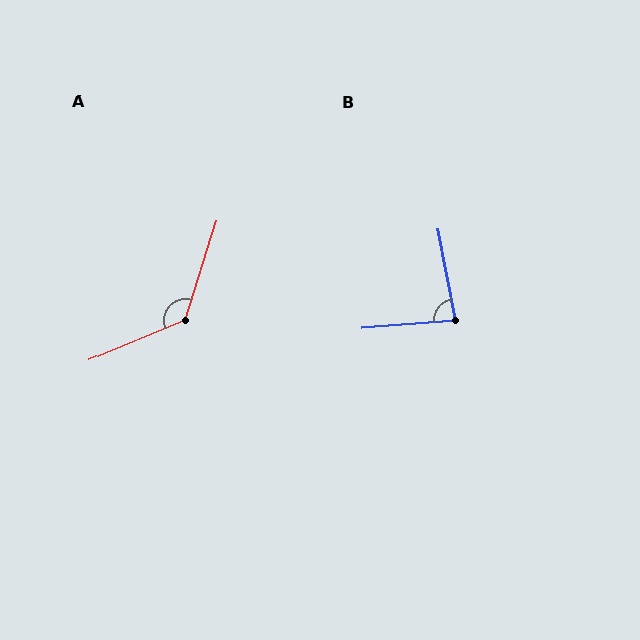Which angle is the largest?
A, at approximately 130 degrees.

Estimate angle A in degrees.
Approximately 130 degrees.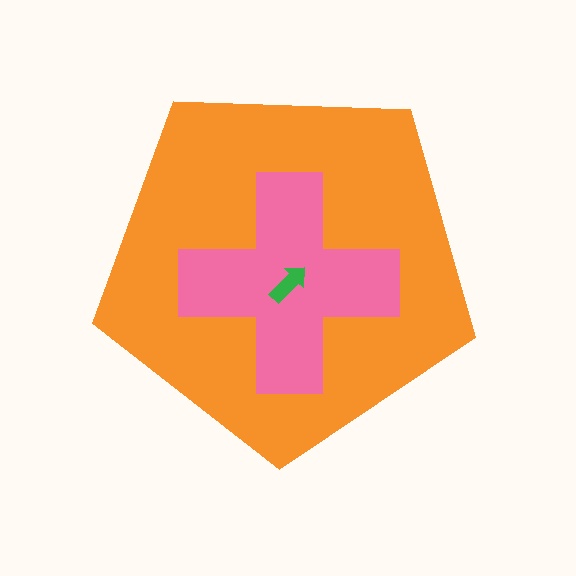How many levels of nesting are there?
3.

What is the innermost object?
The green arrow.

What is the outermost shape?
The orange pentagon.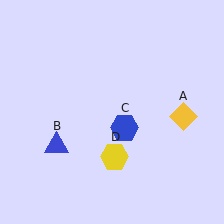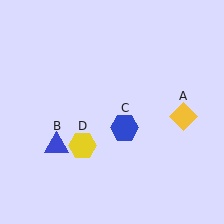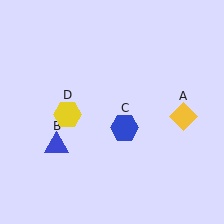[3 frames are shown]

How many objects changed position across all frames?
1 object changed position: yellow hexagon (object D).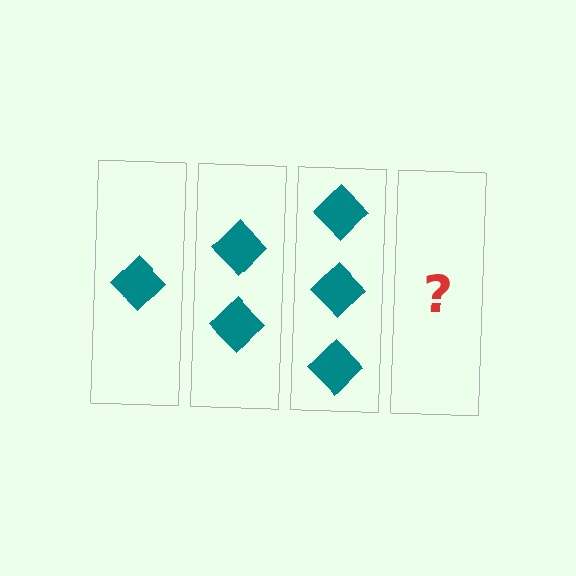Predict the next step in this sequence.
The next step is 4 diamonds.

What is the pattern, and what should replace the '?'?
The pattern is that each step adds one more diamond. The '?' should be 4 diamonds.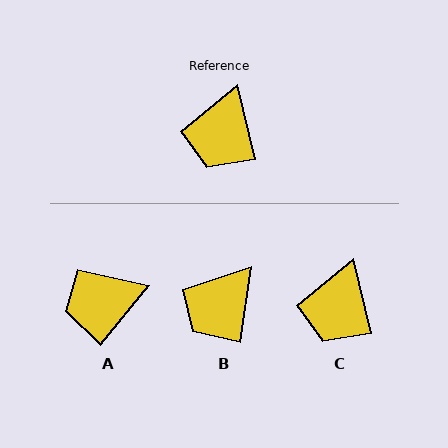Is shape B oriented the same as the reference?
No, it is off by about 22 degrees.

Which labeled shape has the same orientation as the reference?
C.